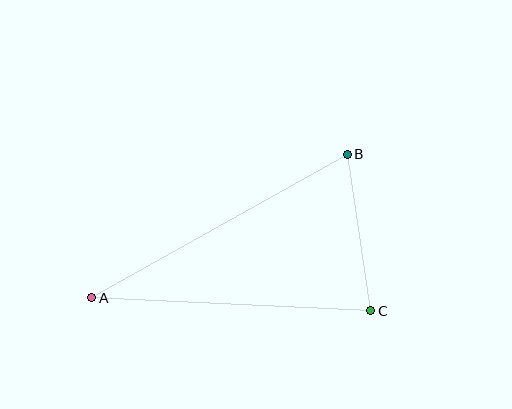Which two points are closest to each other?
Points B and C are closest to each other.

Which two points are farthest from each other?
Points A and B are farthest from each other.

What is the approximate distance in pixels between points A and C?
The distance between A and C is approximately 279 pixels.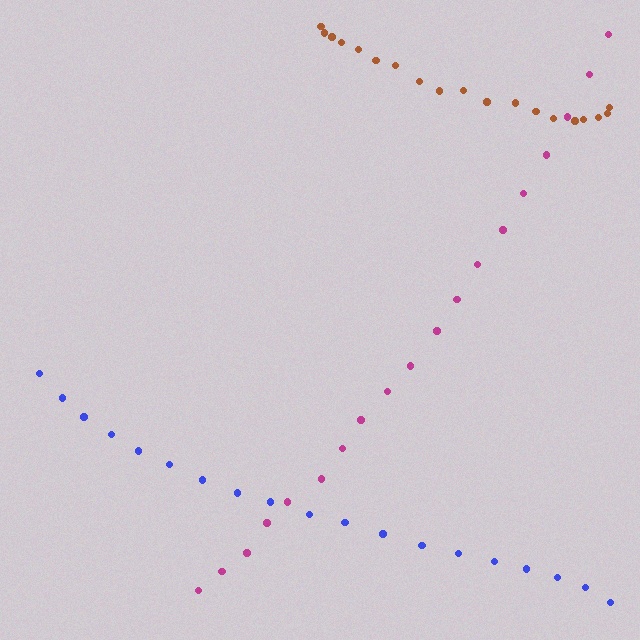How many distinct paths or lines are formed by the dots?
There are 3 distinct paths.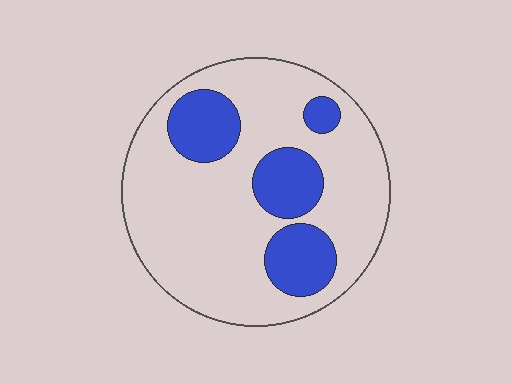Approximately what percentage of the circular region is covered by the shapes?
Approximately 25%.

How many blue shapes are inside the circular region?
4.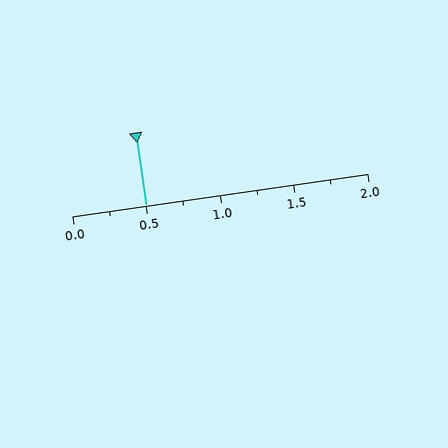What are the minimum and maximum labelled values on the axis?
The axis runs from 0.0 to 2.0.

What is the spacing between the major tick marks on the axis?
The major ticks are spaced 0.5 apart.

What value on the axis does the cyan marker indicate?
The marker indicates approximately 0.5.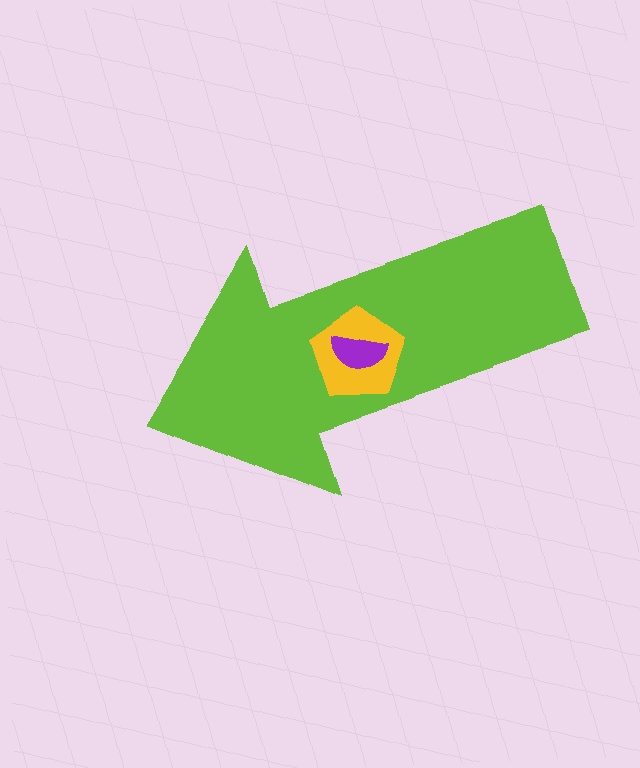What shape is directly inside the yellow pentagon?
The purple semicircle.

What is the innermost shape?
The purple semicircle.